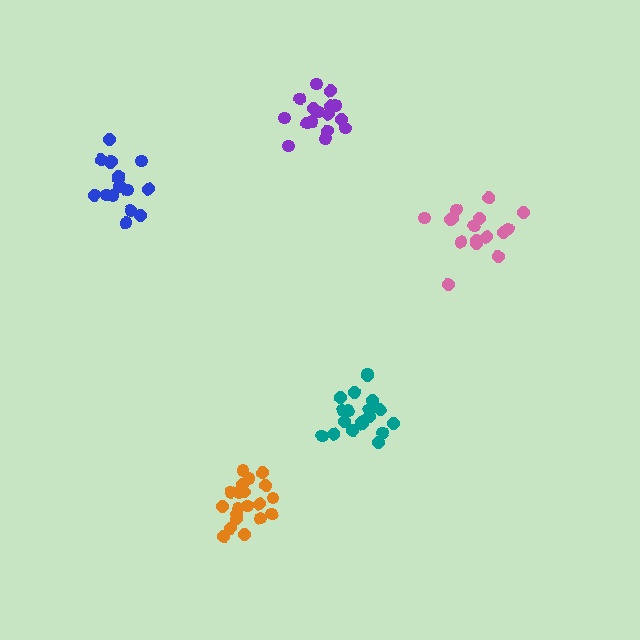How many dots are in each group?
Group 1: 16 dots, Group 2: 19 dots, Group 3: 16 dots, Group 4: 20 dots, Group 5: 16 dots (87 total).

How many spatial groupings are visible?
There are 5 spatial groupings.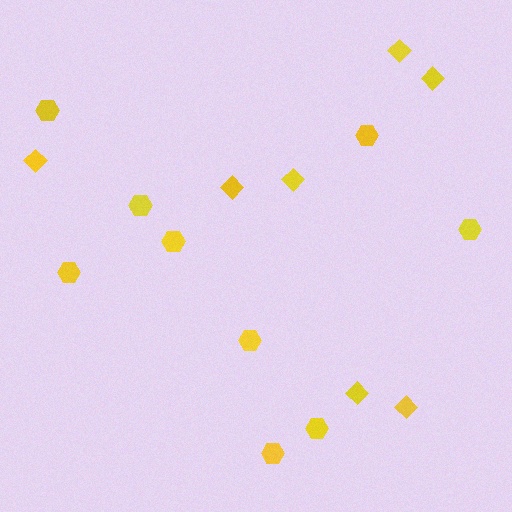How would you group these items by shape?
There are 2 groups: one group of hexagons (9) and one group of diamonds (7).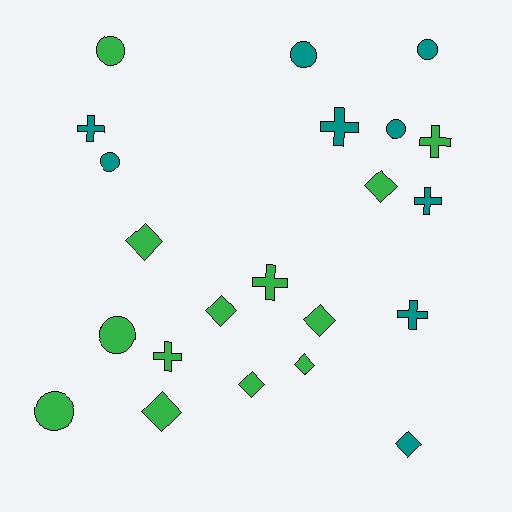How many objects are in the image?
There are 22 objects.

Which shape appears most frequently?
Diamond, with 8 objects.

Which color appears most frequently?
Green, with 13 objects.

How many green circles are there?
There are 3 green circles.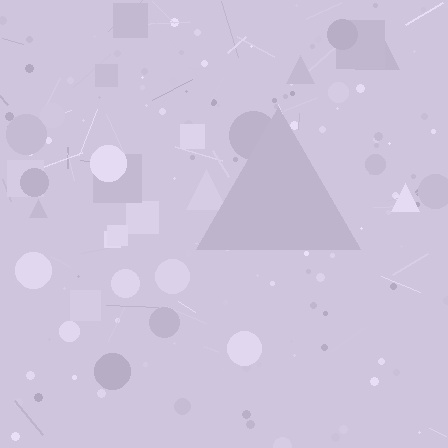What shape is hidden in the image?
A triangle is hidden in the image.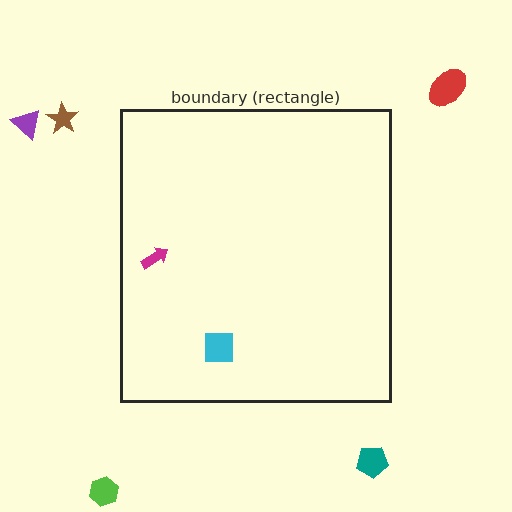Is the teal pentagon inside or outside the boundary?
Outside.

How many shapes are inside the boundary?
2 inside, 5 outside.